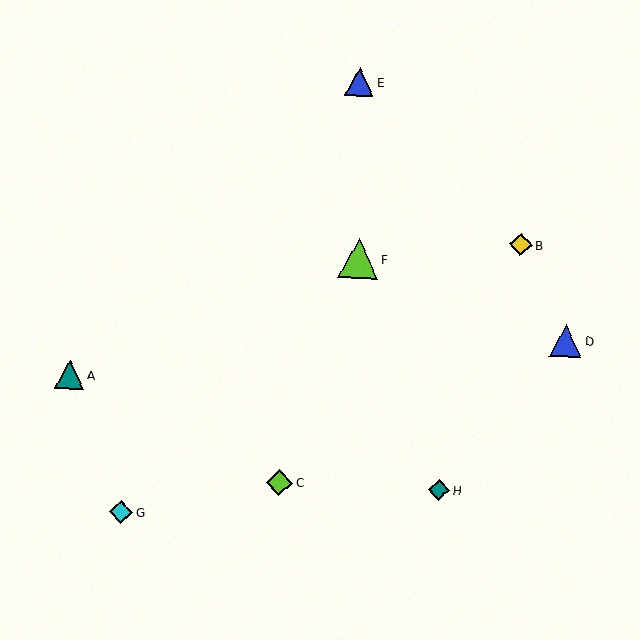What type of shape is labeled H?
Shape H is a teal diamond.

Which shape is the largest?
The lime triangle (labeled F) is the largest.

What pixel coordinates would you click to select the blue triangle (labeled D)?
Click at (566, 341) to select the blue triangle D.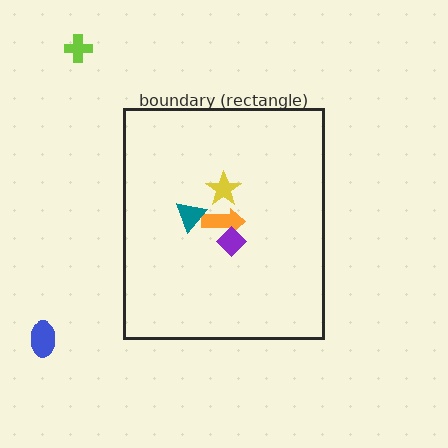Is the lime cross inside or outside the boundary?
Outside.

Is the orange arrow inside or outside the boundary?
Inside.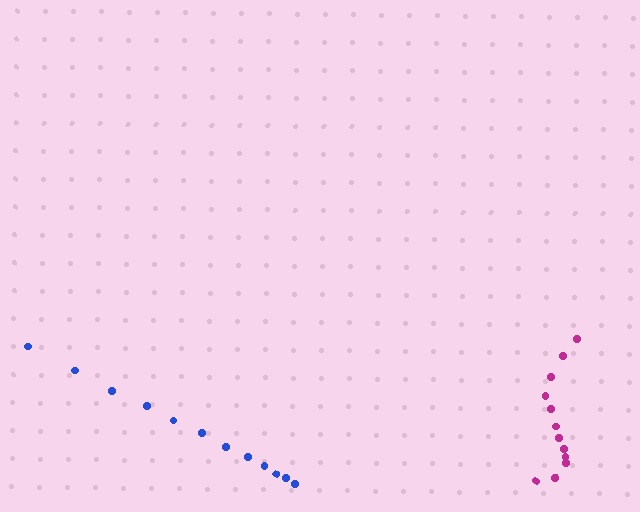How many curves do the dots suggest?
There are 2 distinct paths.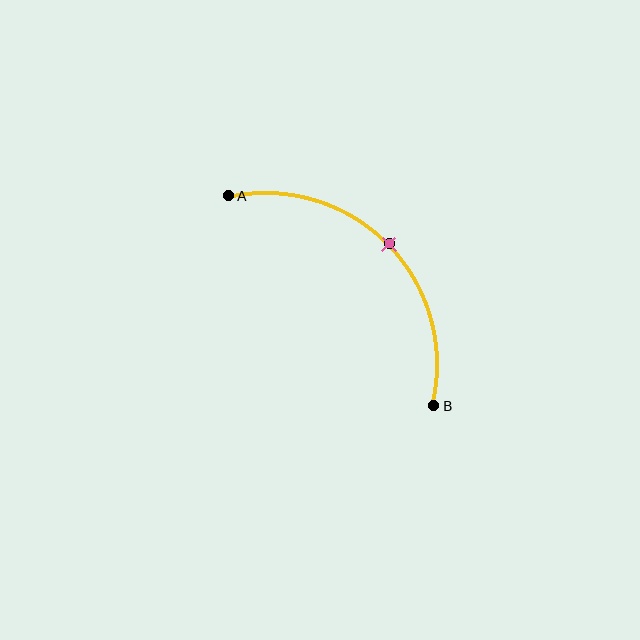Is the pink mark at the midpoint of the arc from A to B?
Yes. The pink mark lies on the arc at equal arc-length from both A and B — it is the arc midpoint.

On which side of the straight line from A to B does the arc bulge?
The arc bulges above and to the right of the straight line connecting A and B.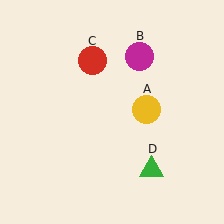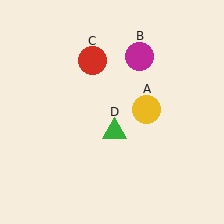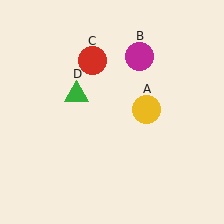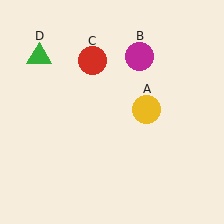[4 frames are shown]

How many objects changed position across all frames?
1 object changed position: green triangle (object D).